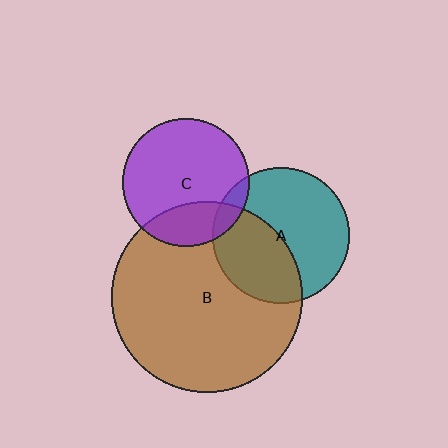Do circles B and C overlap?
Yes.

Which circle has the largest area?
Circle B (brown).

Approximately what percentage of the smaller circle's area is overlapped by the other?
Approximately 25%.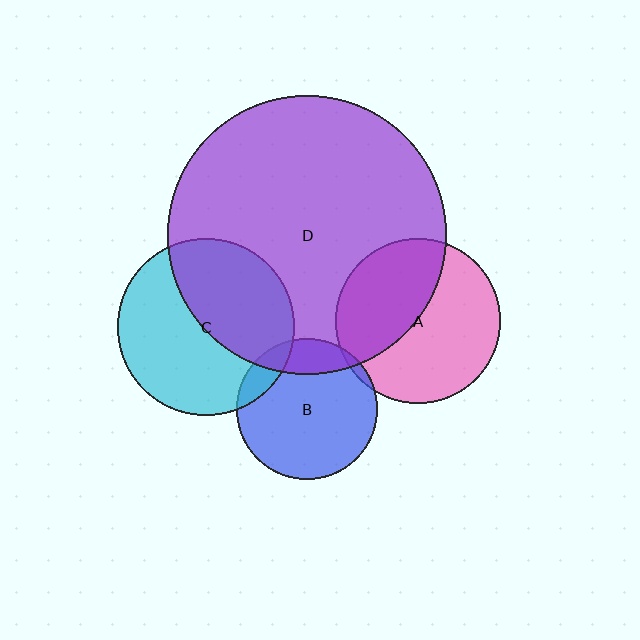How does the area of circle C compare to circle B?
Approximately 1.6 times.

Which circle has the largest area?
Circle D (purple).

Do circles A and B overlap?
Yes.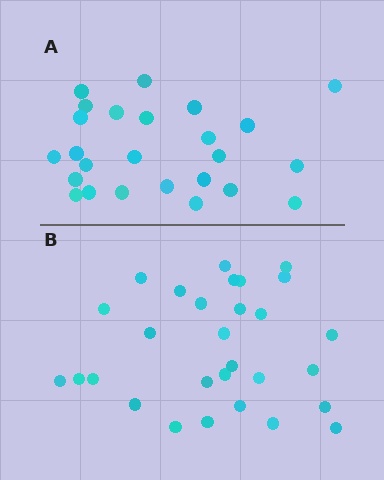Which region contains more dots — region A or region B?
Region B (the bottom region) has more dots.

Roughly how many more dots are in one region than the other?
Region B has about 4 more dots than region A.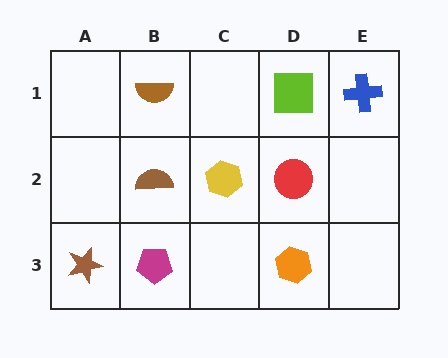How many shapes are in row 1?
3 shapes.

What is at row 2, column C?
A yellow hexagon.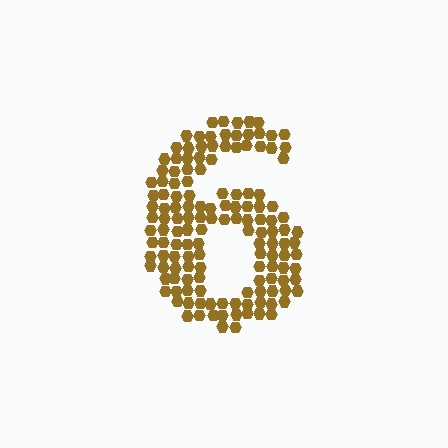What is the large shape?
The large shape is the digit 6.